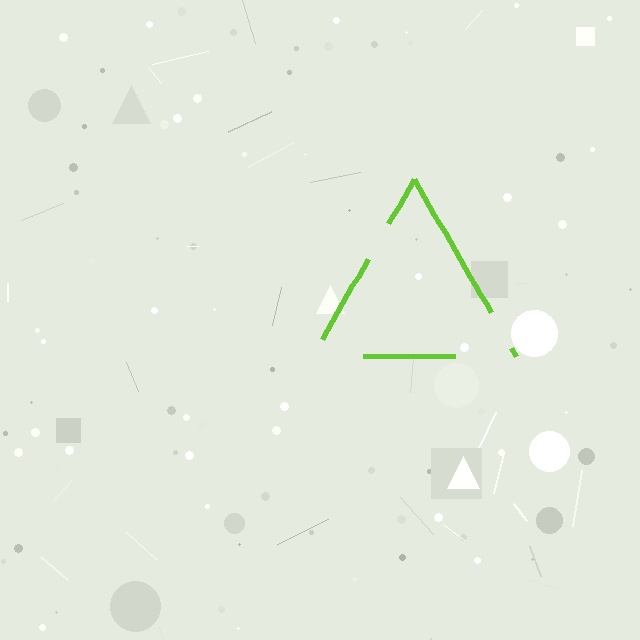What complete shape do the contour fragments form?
The contour fragments form a triangle.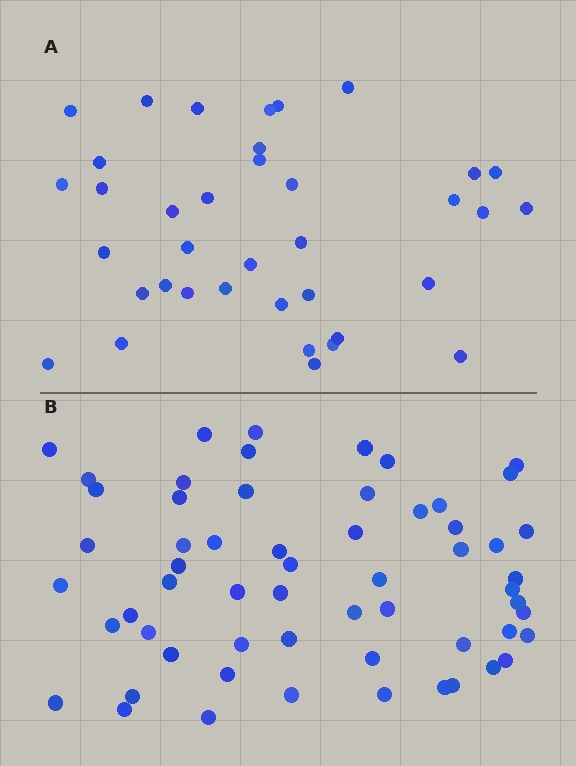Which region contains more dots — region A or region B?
Region B (the bottom region) has more dots.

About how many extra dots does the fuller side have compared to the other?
Region B has approximately 20 more dots than region A.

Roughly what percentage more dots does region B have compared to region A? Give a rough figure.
About 60% more.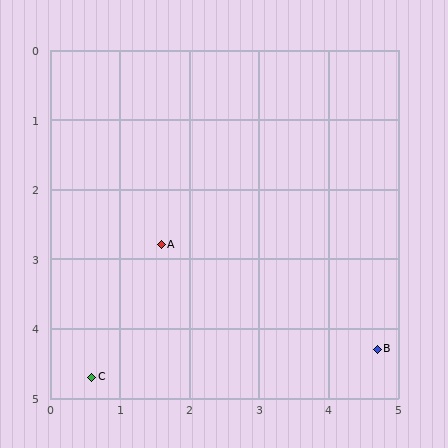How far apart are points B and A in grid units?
Points B and A are about 3.4 grid units apart.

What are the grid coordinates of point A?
Point A is at approximately (1.6, 2.8).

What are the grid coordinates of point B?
Point B is at approximately (4.7, 4.3).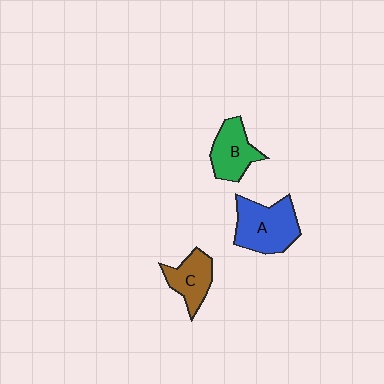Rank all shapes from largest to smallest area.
From largest to smallest: A (blue), B (green), C (brown).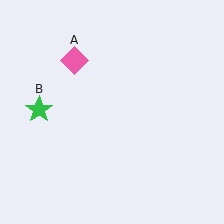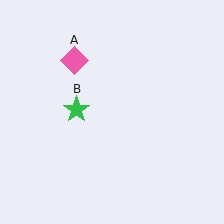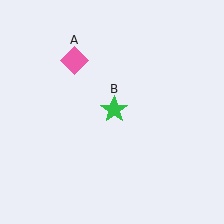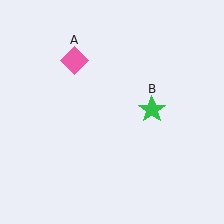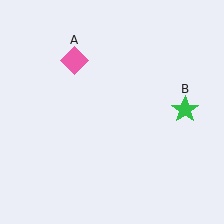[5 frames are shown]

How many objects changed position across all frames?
1 object changed position: green star (object B).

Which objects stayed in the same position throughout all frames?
Pink diamond (object A) remained stationary.